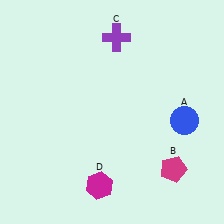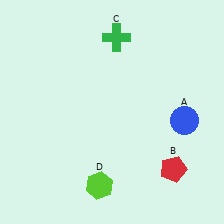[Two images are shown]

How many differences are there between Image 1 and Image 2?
There are 3 differences between the two images.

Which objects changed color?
B changed from magenta to red. C changed from purple to green. D changed from magenta to lime.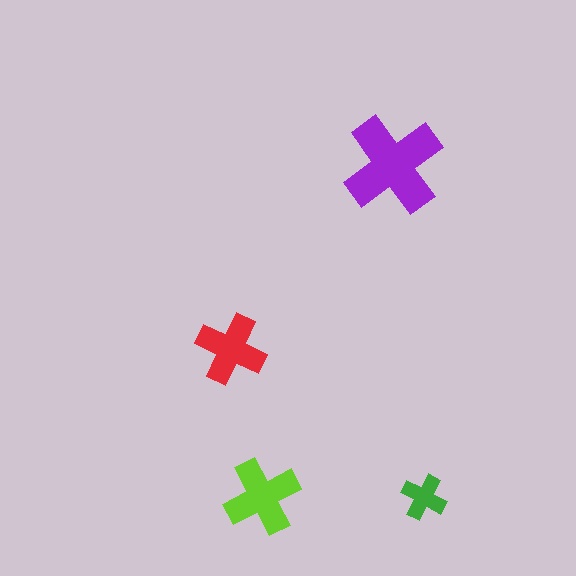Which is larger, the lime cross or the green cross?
The lime one.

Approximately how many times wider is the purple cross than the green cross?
About 2 times wider.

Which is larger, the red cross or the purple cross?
The purple one.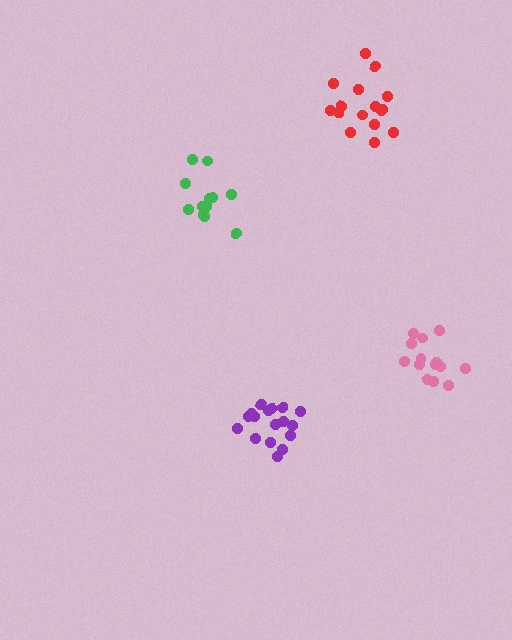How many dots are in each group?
Group 1: 16 dots, Group 2: 12 dots, Group 3: 17 dots, Group 4: 14 dots (59 total).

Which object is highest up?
The red cluster is topmost.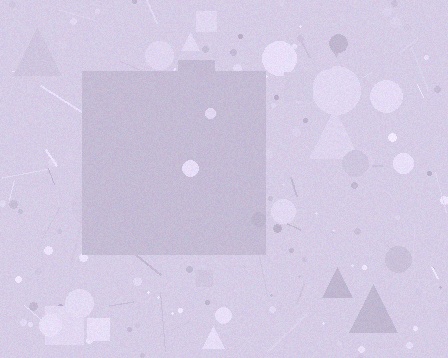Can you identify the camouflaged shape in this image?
The camouflaged shape is a square.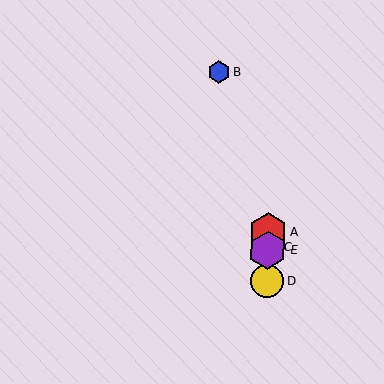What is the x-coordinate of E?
Object E is at x≈268.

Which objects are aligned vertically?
Objects A, C, D, E are aligned vertically.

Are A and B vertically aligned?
No, A is at x≈268 and B is at x≈219.